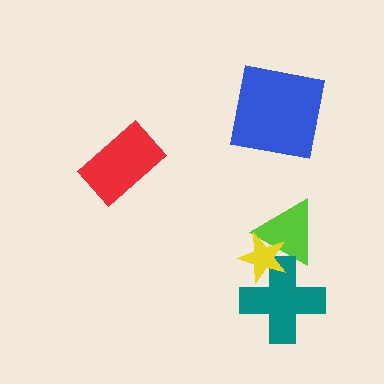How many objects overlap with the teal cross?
2 objects overlap with the teal cross.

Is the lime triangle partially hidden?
Yes, it is partially covered by another shape.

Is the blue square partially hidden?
No, no other shape covers it.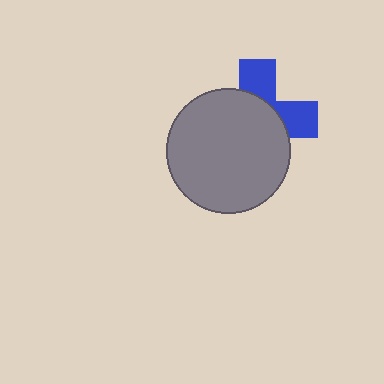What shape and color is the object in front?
The object in front is a gray circle.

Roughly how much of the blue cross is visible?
A small part of it is visible (roughly 36%).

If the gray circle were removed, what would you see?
You would see the complete blue cross.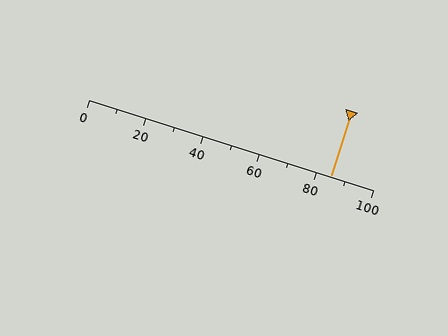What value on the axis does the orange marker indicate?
The marker indicates approximately 85.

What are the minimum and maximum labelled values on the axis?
The axis runs from 0 to 100.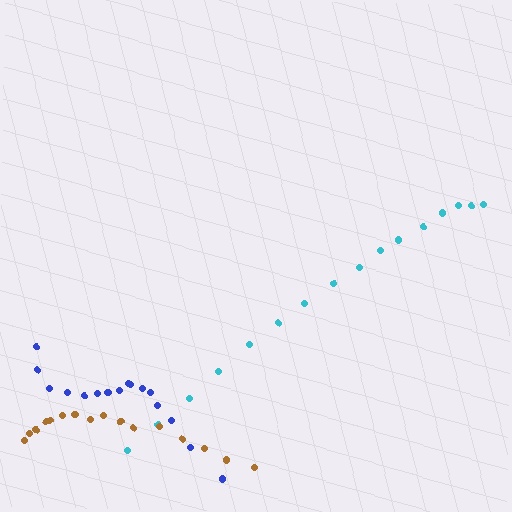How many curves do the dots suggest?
There are 3 distinct paths.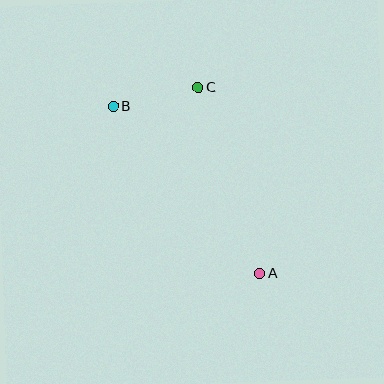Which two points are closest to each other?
Points B and C are closest to each other.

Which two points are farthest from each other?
Points A and B are farthest from each other.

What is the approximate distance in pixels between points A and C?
The distance between A and C is approximately 196 pixels.